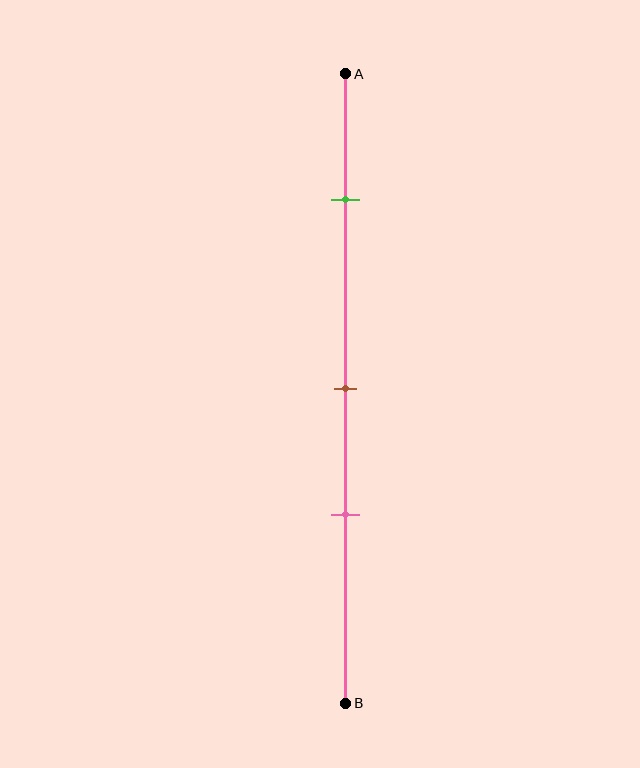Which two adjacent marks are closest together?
The brown and pink marks are the closest adjacent pair.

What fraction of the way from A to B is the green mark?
The green mark is approximately 20% (0.2) of the way from A to B.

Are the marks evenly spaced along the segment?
No, the marks are not evenly spaced.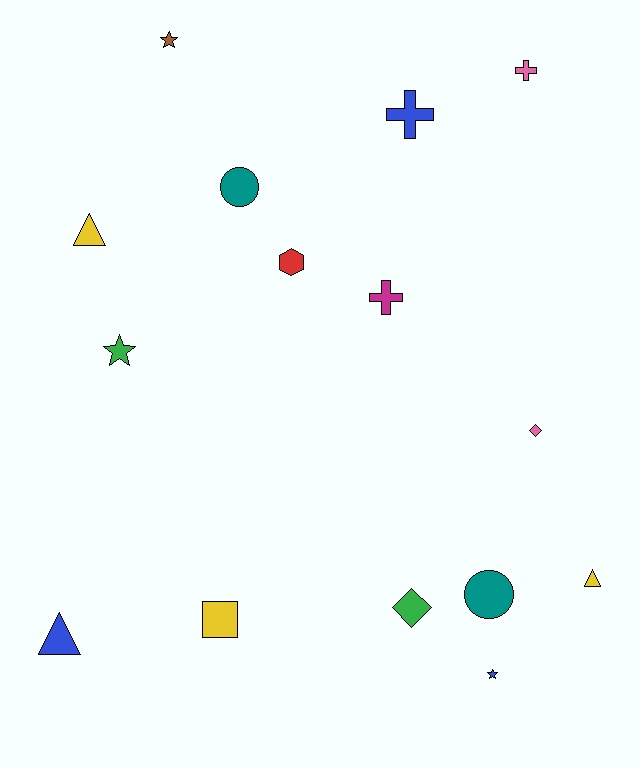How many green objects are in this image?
There are 2 green objects.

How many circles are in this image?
There are 2 circles.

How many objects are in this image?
There are 15 objects.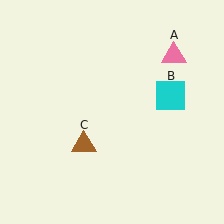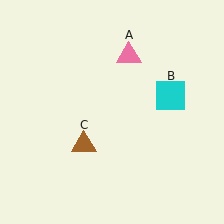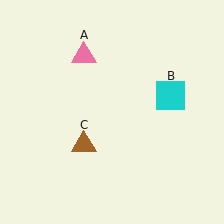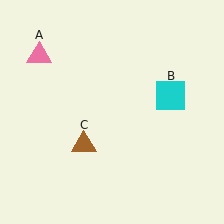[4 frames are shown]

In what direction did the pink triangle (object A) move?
The pink triangle (object A) moved left.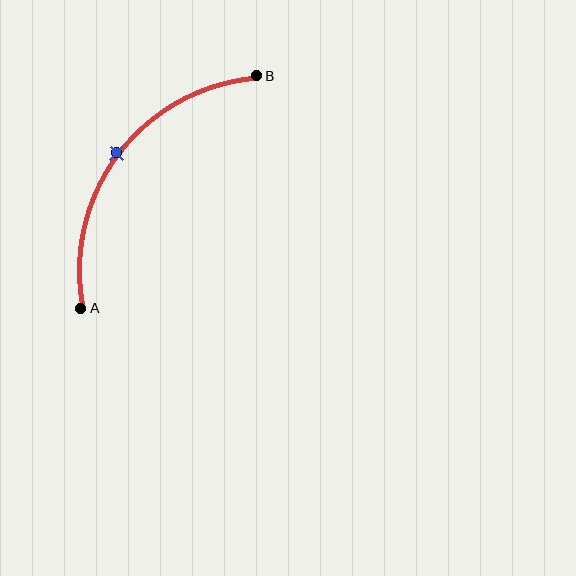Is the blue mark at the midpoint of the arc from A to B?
Yes. The blue mark lies on the arc at equal arc-length from both A and B — it is the arc midpoint.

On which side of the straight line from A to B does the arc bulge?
The arc bulges above and to the left of the straight line connecting A and B.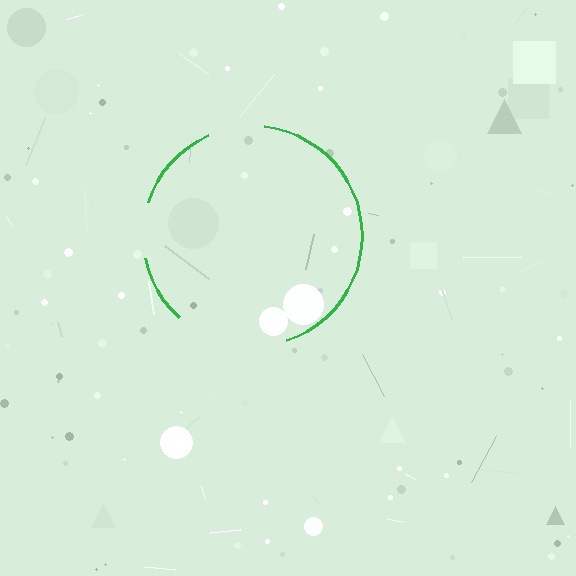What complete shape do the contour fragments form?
The contour fragments form a circle.